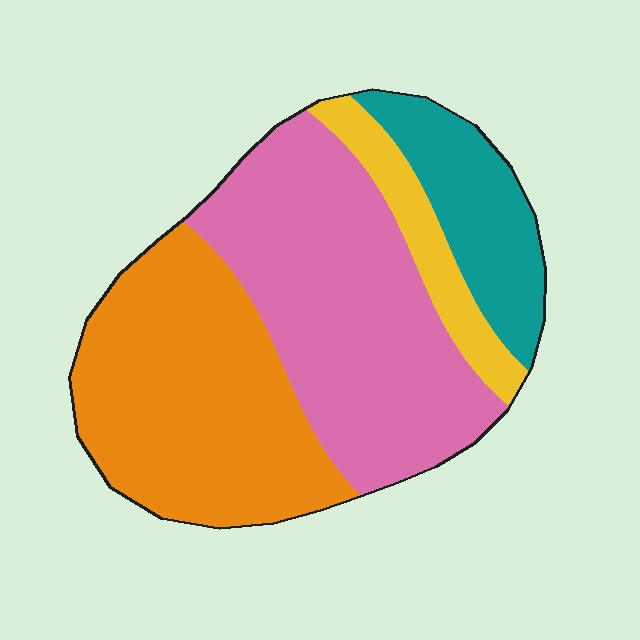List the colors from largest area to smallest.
From largest to smallest: pink, orange, teal, yellow.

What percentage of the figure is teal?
Teal takes up about one sixth (1/6) of the figure.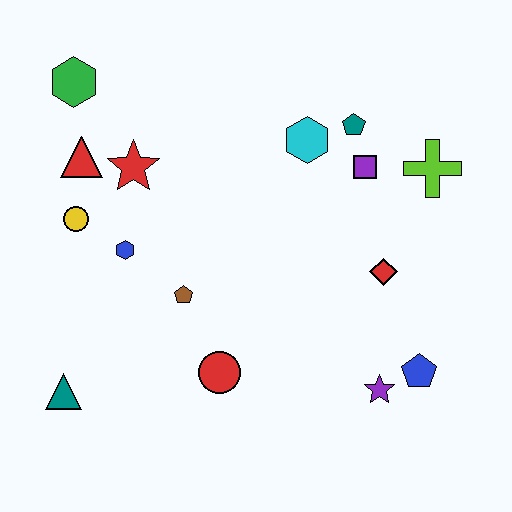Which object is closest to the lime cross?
The purple square is closest to the lime cross.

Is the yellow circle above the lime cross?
No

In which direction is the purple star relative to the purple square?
The purple star is below the purple square.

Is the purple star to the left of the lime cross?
Yes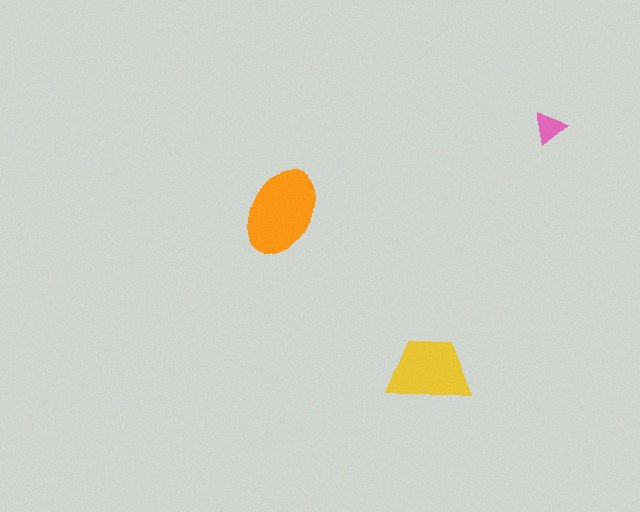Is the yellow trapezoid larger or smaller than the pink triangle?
Larger.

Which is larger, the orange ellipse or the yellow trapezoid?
The orange ellipse.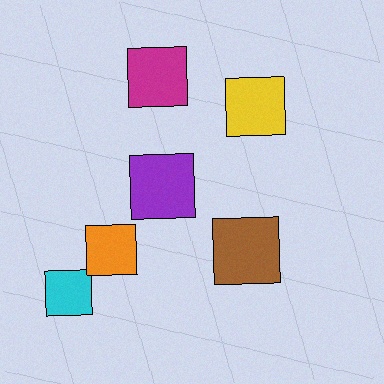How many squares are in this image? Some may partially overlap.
There are 6 squares.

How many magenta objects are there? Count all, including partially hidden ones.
There is 1 magenta object.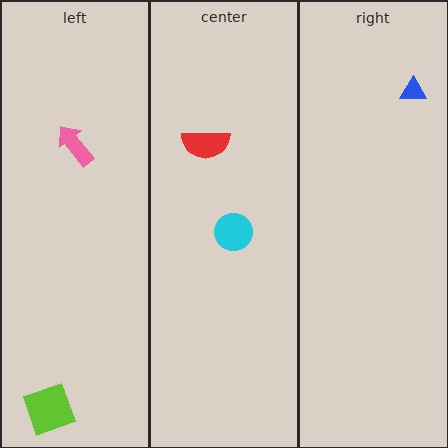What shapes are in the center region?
The red semicircle, the cyan circle.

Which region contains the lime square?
The left region.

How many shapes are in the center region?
2.